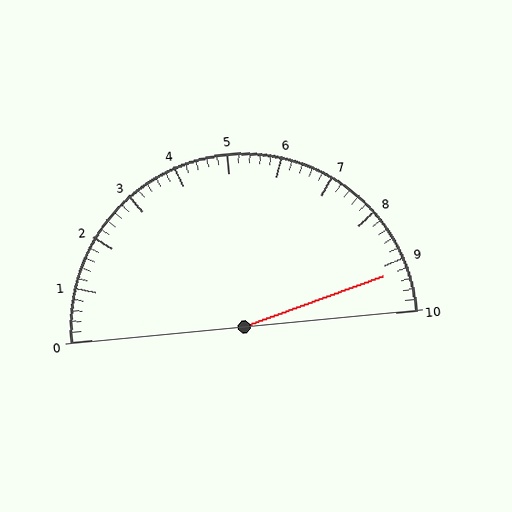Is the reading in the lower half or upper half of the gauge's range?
The reading is in the upper half of the range (0 to 10).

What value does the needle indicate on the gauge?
The needle indicates approximately 9.2.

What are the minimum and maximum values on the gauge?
The gauge ranges from 0 to 10.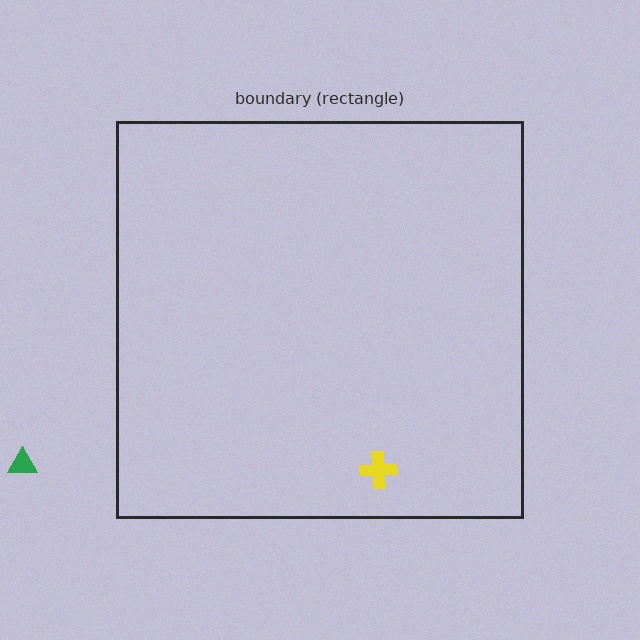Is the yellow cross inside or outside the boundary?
Inside.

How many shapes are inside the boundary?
1 inside, 1 outside.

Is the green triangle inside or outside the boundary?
Outside.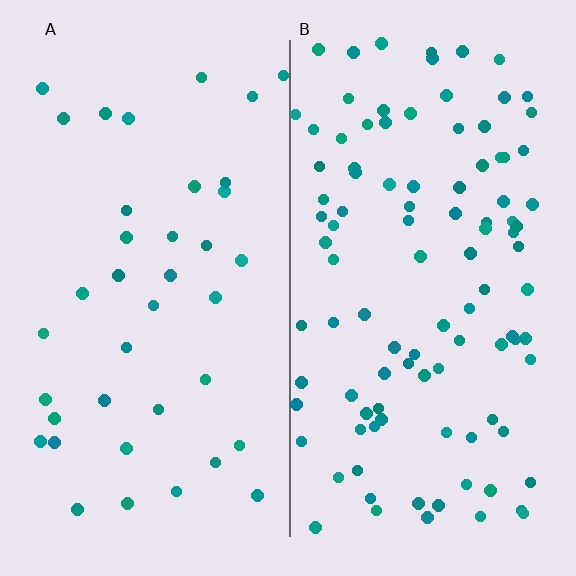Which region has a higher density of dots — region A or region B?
B (the right).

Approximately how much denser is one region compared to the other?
Approximately 2.7× — region B over region A.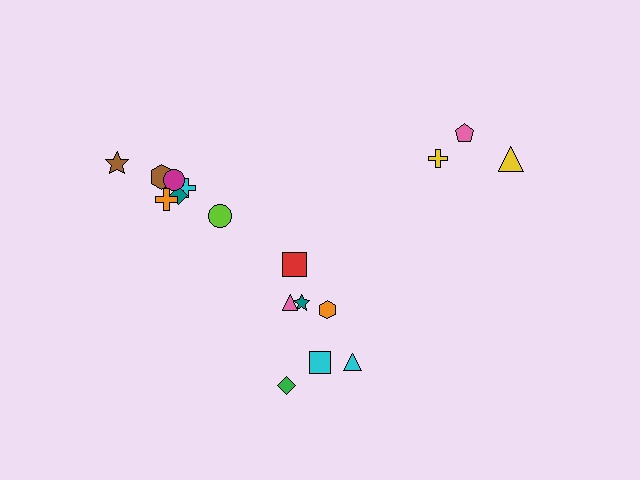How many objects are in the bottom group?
There are 7 objects.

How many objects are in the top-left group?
There are 7 objects.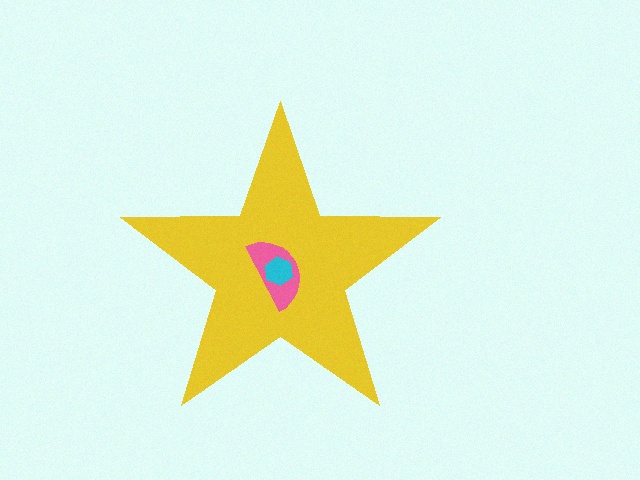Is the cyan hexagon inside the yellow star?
Yes.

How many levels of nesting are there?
3.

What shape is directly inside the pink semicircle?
The cyan hexagon.